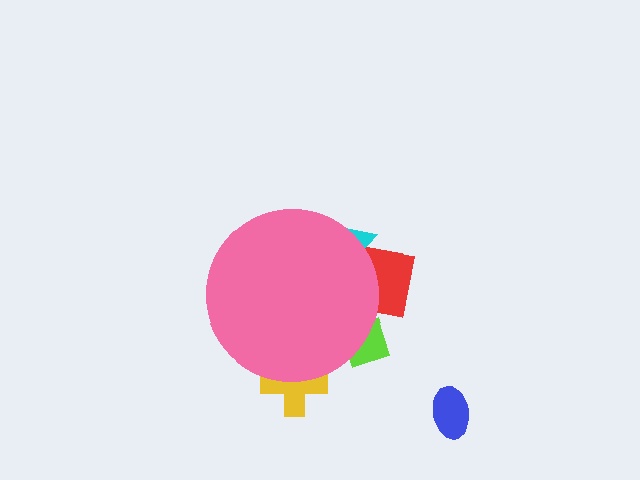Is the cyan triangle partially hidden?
Yes, the cyan triangle is partially hidden behind the pink circle.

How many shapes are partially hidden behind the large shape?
4 shapes are partially hidden.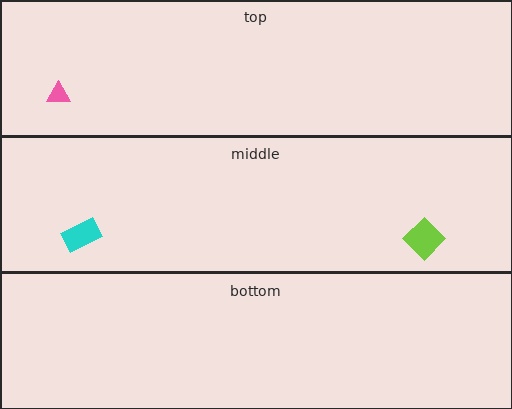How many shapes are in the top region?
1.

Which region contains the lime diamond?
The middle region.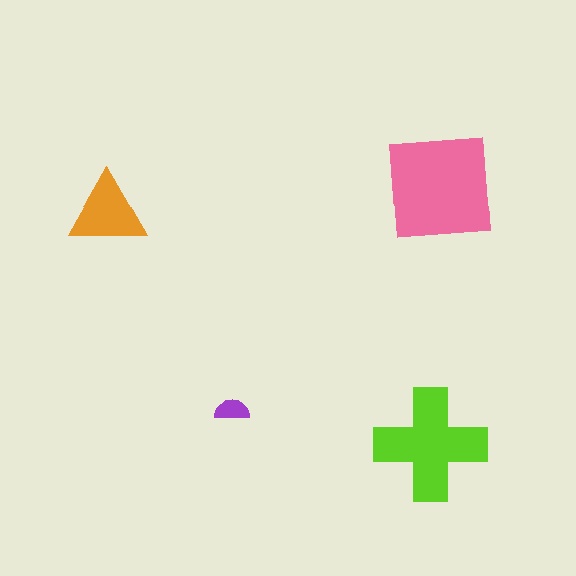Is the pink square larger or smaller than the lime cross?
Larger.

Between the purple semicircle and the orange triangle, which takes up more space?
The orange triangle.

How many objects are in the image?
There are 4 objects in the image.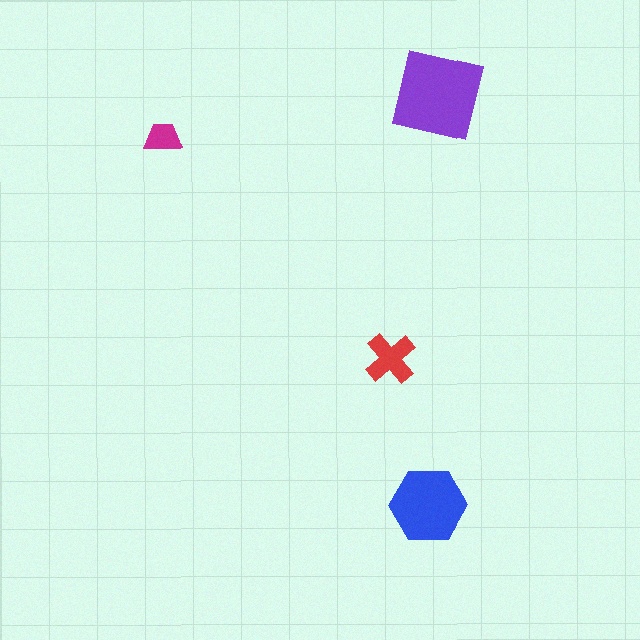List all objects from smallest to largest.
The magenta trapezoid, the red cross, the blue hexagon, the purple square.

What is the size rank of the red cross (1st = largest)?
3rd.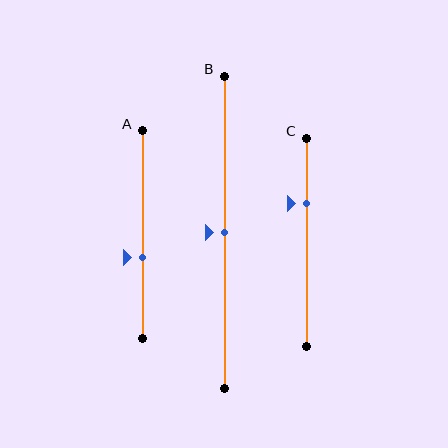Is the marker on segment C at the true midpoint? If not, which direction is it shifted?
No, the marker on segment C is shifted upward by about 19% of the segment length.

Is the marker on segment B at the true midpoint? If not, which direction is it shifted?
Yes, the marker on segment B is at the true midpoint.